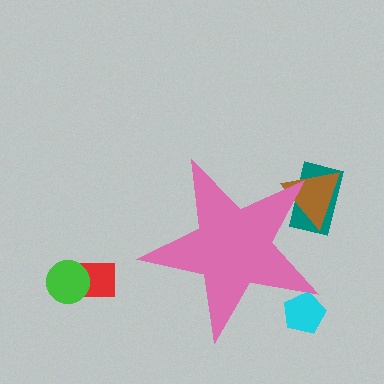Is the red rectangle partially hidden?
No, the red rectangle is fully visible.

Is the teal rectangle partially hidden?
Yes, the teal rectangle is partially hidden behind the pink star.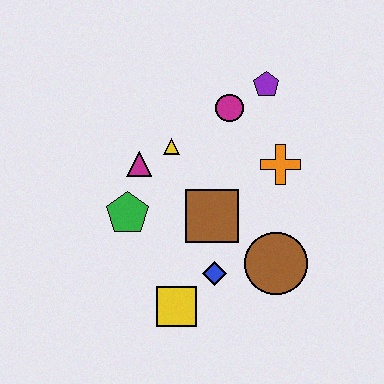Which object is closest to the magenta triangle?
The yellow triangle is closest to the magenta triangle.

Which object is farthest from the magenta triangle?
The brown circle is farthest from the magenta triangle.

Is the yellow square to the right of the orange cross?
No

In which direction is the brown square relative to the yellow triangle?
The brown square is below the yellow triangle.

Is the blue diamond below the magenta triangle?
Yes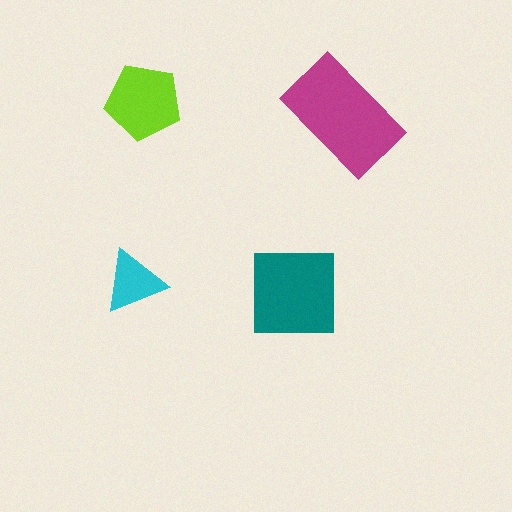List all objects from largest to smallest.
The magenta rectangle, the teal square, the lime pentagon, the cyan triangle.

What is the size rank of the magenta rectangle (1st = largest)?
1st.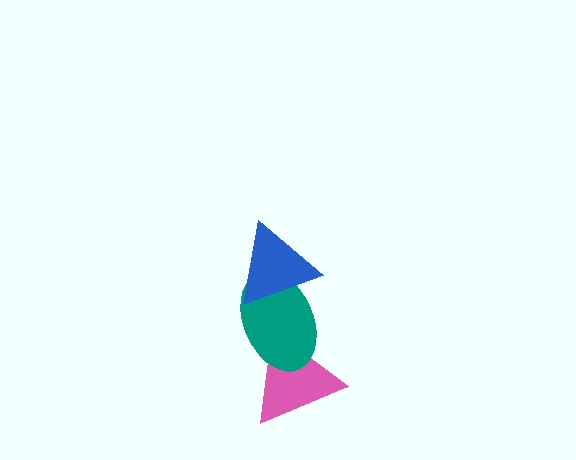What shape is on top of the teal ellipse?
The blue triangle is on top of the teal ellipse.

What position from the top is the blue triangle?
The blue triangle is 1st from the top.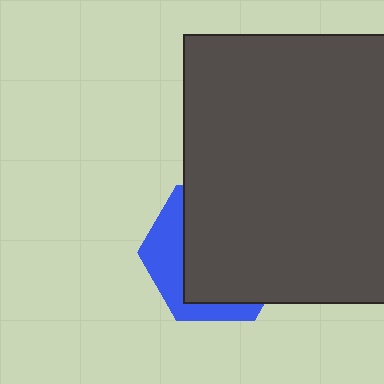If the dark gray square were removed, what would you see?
You would see the complete blue hexagon.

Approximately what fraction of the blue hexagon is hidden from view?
Roughly 69% of the blue hexagon is hidden behind the dark gray square.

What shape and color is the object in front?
The object in front is a dark gray square.